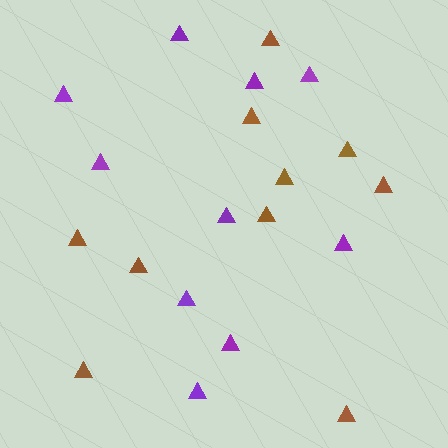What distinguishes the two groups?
There are 2 groups: one group of brown triangles (10) and one group of purple triangles (10).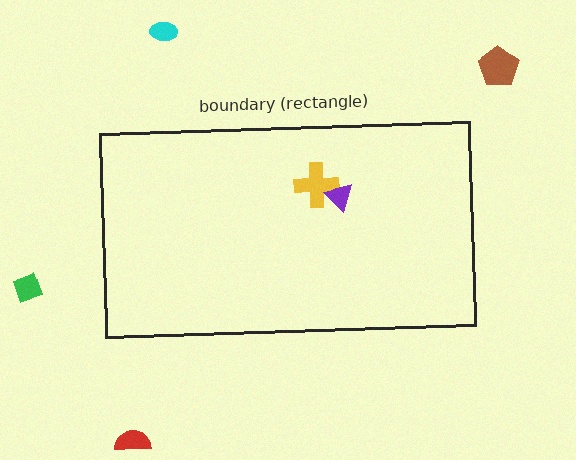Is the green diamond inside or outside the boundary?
Outside.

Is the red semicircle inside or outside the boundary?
Outside.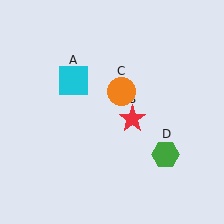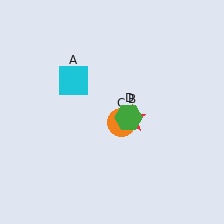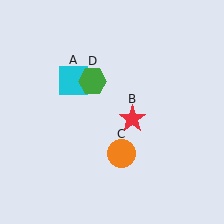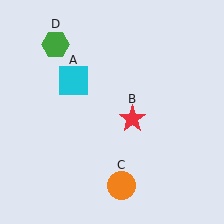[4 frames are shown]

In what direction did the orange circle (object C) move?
The orange circle (object C) moved down.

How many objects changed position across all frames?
2 objects changed position: orange circle (object C), green hexagon (object D).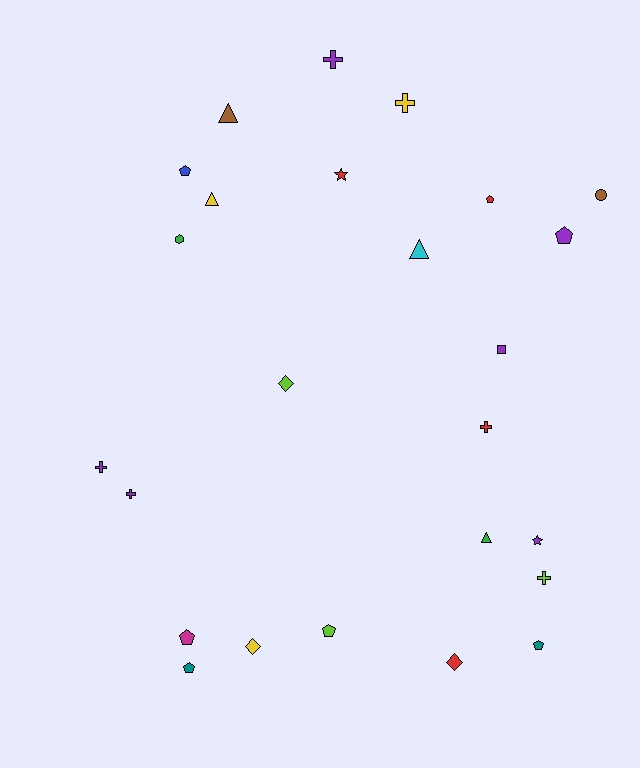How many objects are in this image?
There are 25 objects.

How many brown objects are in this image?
There are 2 brown objects.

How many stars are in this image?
There are 2 stars.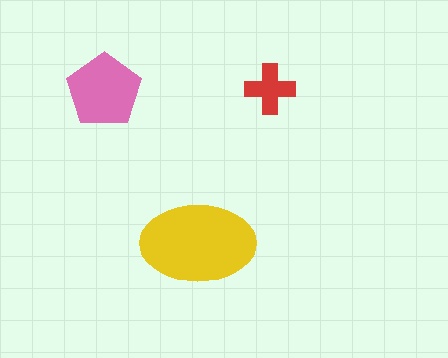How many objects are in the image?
There are 3 objects in the image.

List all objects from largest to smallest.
The yellow ellipse, the pink pentagon, the red cross.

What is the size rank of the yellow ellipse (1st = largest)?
1st.